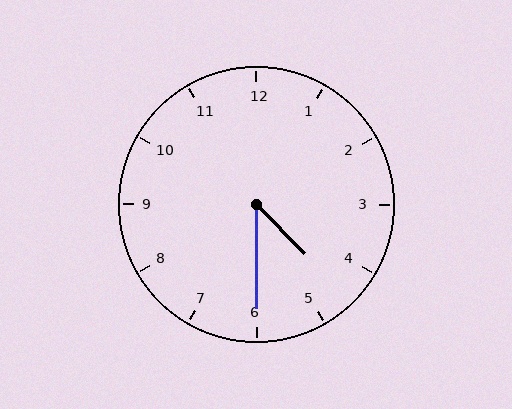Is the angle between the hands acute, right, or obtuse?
It is acute.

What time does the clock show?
4:30.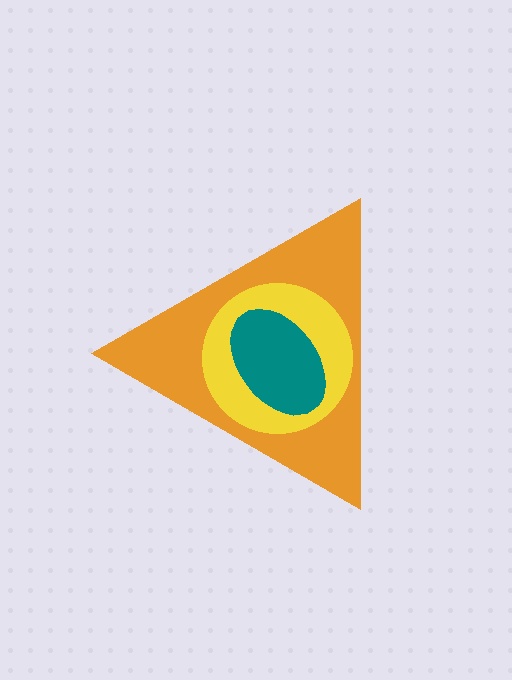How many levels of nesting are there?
3.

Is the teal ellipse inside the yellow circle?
Yes.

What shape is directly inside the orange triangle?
The yellow circle.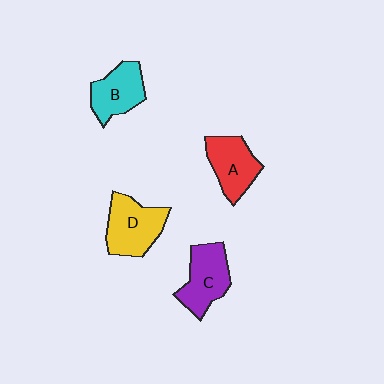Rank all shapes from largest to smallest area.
From largest to smallest: D (yellow), C (purple), A (red), B (cyan).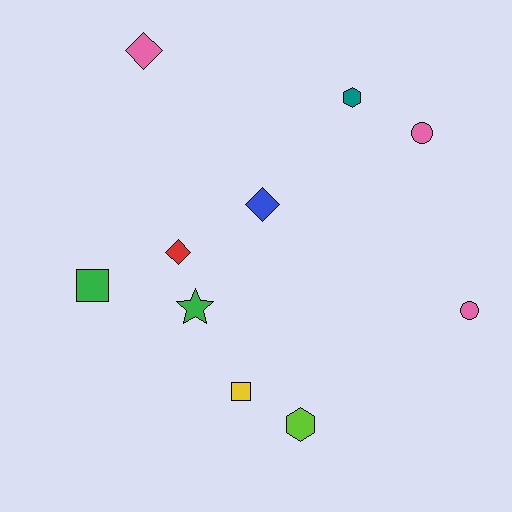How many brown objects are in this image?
There are no brown objects.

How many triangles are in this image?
There are no triangles.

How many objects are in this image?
There are 10 objects.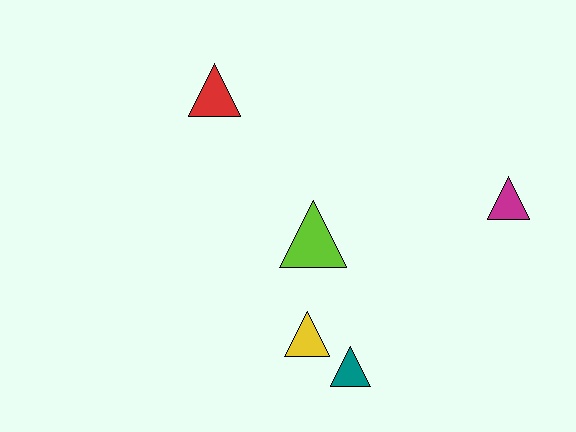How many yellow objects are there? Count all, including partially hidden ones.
There is 1 yellow object.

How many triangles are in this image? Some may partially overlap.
There are 5 triangles.